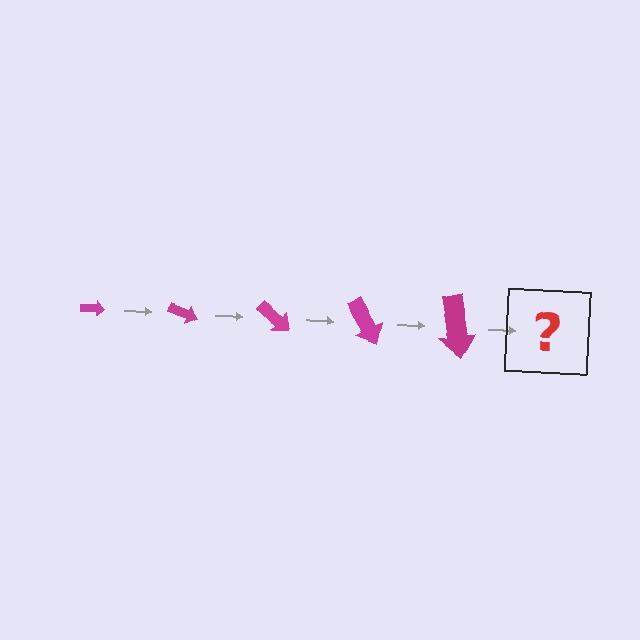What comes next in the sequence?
The next element should be an arrow, larger than the previous one and rotated 100 degrees from the start.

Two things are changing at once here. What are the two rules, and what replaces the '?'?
The two rules are that the arrow grows larger each step and it rotates 20 degrees each step. The '?' should be an arrow, larger than the previous one and rotated 100 degrees from the start.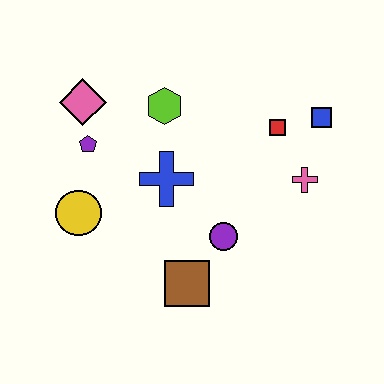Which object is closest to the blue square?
The red square is closest to the blue square.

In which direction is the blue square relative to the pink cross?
The blue square is above the pink cross.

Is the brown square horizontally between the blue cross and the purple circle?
Yes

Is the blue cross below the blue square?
Yes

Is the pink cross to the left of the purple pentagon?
No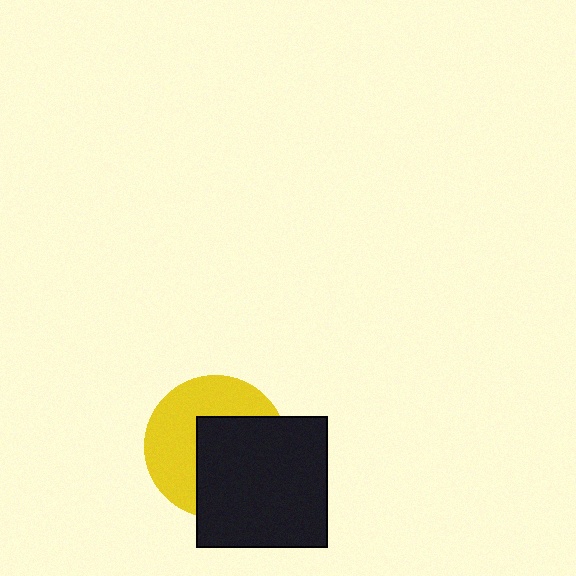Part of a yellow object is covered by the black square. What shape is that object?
It is a circle.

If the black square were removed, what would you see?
You would see the complete yellow circle.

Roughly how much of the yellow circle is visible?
About half of it is visible (roughly 49%).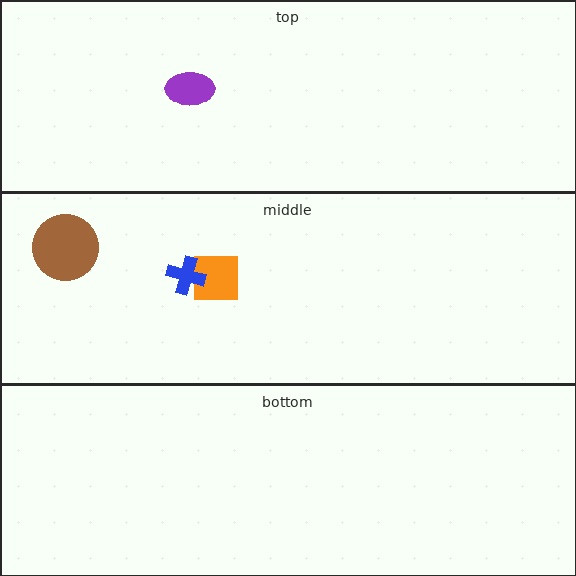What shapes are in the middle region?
The orange square, the brown circle, the blue cross.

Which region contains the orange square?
The middle region.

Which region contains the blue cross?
The middle region.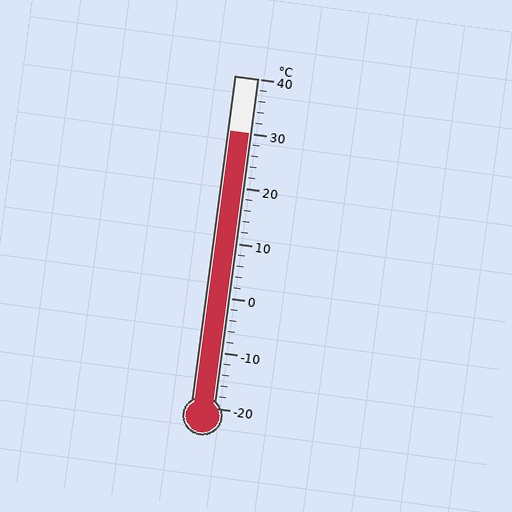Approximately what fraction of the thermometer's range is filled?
The thermometer is filled to approximately 85% of its range.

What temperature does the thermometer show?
The thermometer shows approximately 30°C.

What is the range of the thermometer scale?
The thermometer scale ranges from -20°C to 40°C.